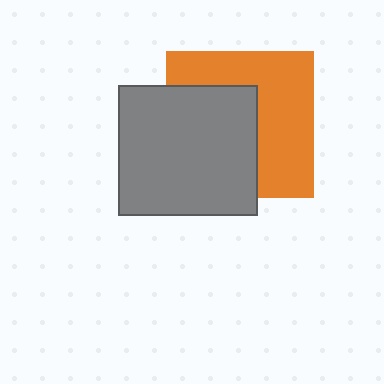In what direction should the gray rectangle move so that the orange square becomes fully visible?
The gray rectangle should move left. That is the shortest direction to clear the overlap and leave the orange square fully visible.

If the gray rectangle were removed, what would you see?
You would see the complete orange square.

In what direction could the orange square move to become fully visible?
The orange square could move right. That would shift it out from behind the gray rectangle entirely.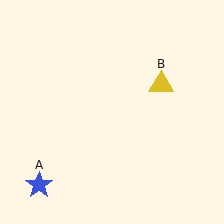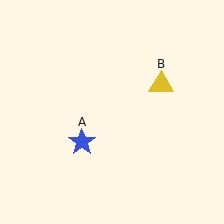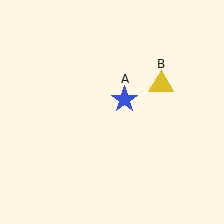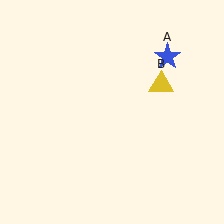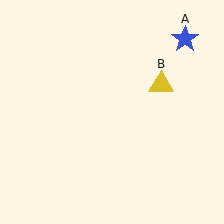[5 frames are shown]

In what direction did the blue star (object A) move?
The blue star (object A) moved up and to the right.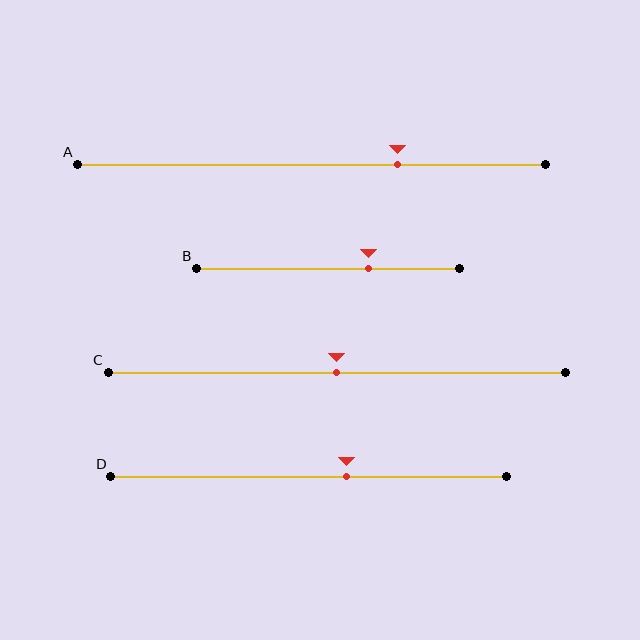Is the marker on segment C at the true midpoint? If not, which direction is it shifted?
Yes, the marker on segment C is at the true midpoint.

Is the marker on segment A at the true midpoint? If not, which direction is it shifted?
No, the marker on segment A is shifted to the right by about 19% of the segment length.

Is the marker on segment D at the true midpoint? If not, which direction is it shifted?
No, the marker on segment D is shifted to the right by about 10% of the segment length.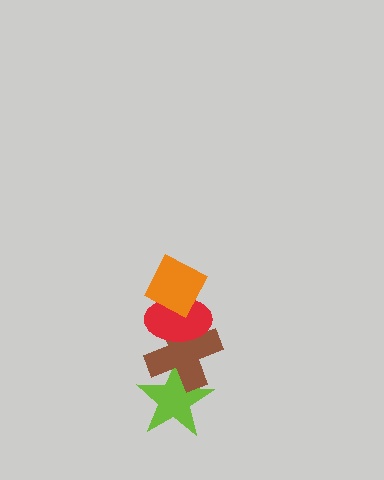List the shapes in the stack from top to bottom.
From top to bottom: the orange diamond, the red ellipse, the brown cross, the lime star.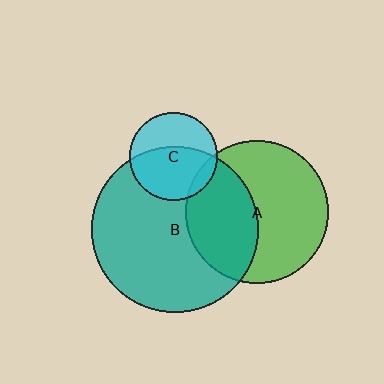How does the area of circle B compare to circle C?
Approximately 3.5 times.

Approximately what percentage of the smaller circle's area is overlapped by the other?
Approximately 40%.